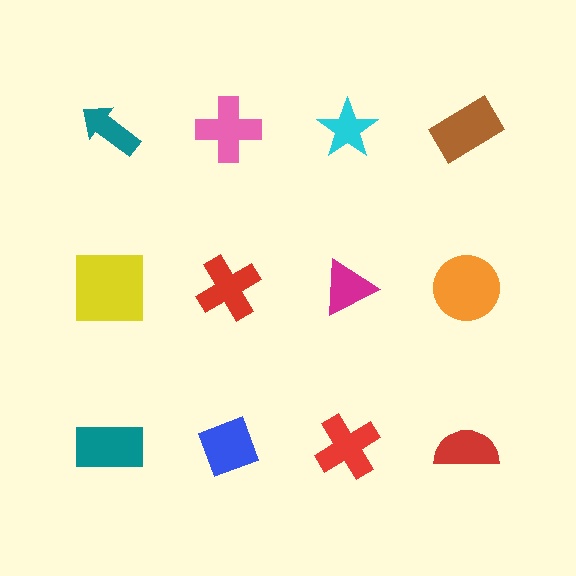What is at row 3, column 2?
A blue diamond.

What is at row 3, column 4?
A red semicircle.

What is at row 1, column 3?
A cyan star.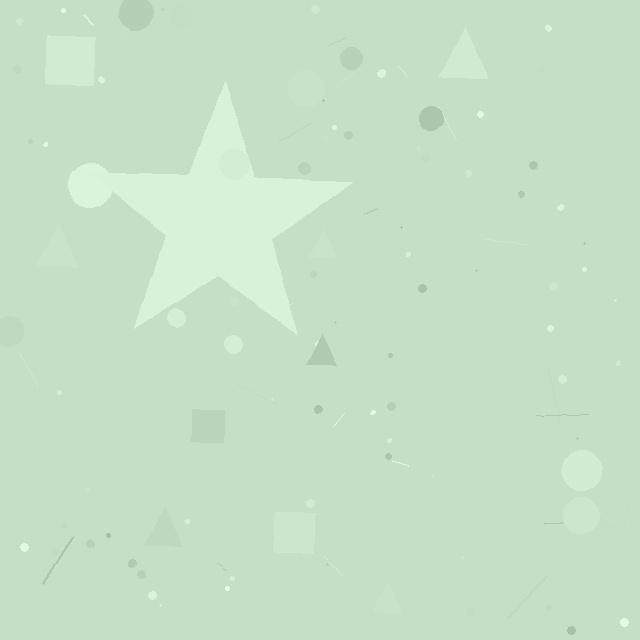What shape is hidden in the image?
A star is hidden in the image.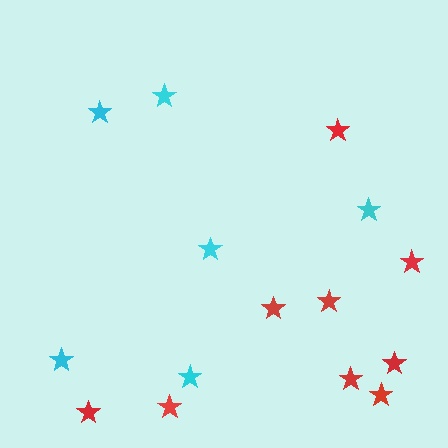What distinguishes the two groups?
There are 2 groups: one group of red stars (9) and one group of cyan stars (6).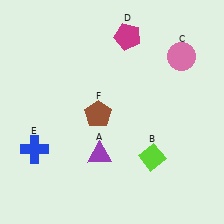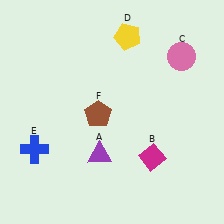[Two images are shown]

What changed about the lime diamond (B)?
In Image 1, B is lime. In Image 2, it changed to magenta.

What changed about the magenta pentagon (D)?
In Image 1, D is magenta. In Image 2, it changed to yellow.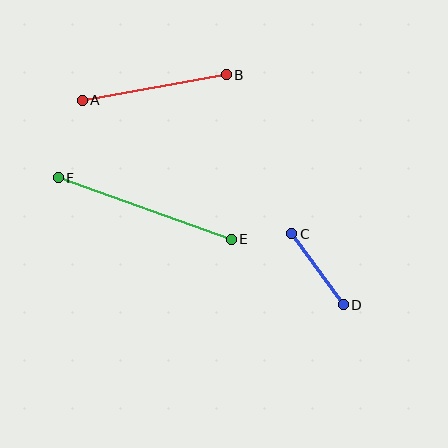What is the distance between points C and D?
The distance is approximately 88 pixels.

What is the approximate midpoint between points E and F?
The midpoint is at approximately (145, 208) pixels.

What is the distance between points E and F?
The distance is approximately 184 pixels.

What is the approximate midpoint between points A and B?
The midpoint is at approximately (154, 87) pixels.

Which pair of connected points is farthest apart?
Points E and F are farthest apart.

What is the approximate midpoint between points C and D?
The midpoint is at approximately (318, 269) pixels.